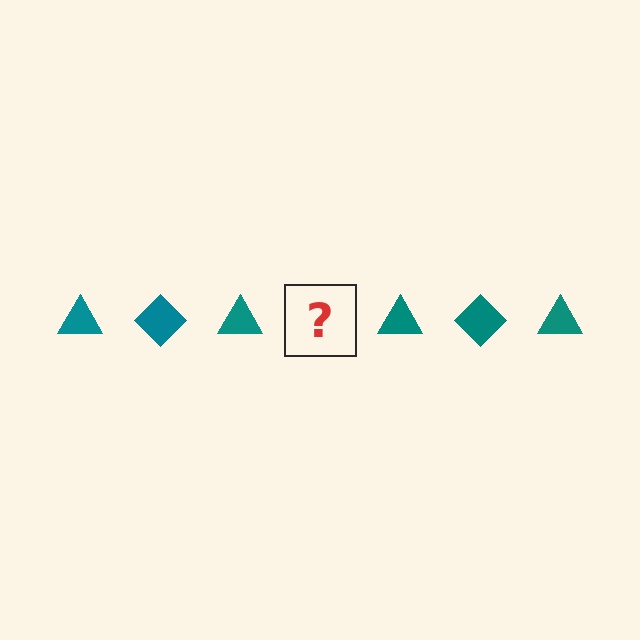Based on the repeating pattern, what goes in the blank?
The blank should be a teal diamond.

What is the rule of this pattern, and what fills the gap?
The rule is that the pattern cycles through triangle, diamond shapes in teal. The gap should be filled with a teal diamond.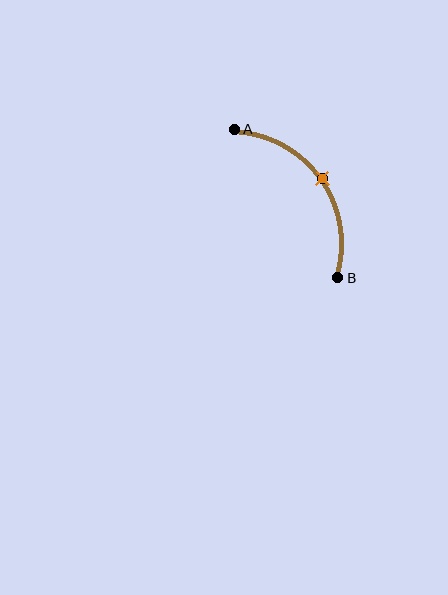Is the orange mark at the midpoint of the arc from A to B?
Yes. The orange mark lies on the arc at equal arc-length from both A and B — it is the arc midpoint.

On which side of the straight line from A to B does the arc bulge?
The arc bulges above and to the right of the straight line connecting A and B.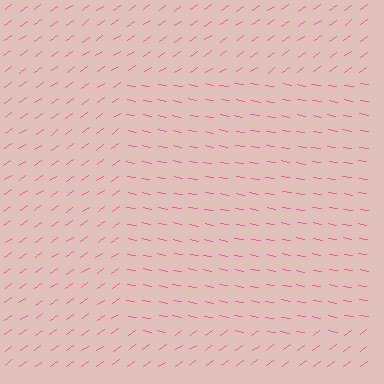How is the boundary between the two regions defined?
The boundary is defined purely by a change in line orientation (approximately 45 degrees difference). All lines are the same color and thickness.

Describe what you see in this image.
The image is filled with small pink line segments. A rectangle region in the image has lines oriented differently from the surrounding lines, creating a visible texture boundary.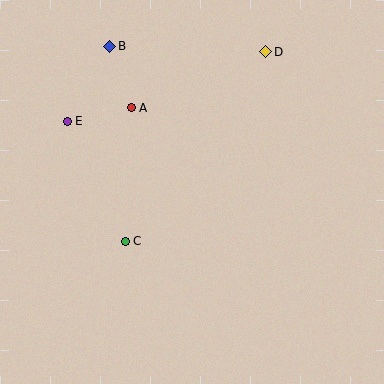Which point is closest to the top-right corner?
Point D is closest to the top-right corner.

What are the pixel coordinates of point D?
Point D is at (266, 52).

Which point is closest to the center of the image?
Point C at (125, 241) is closest to the center.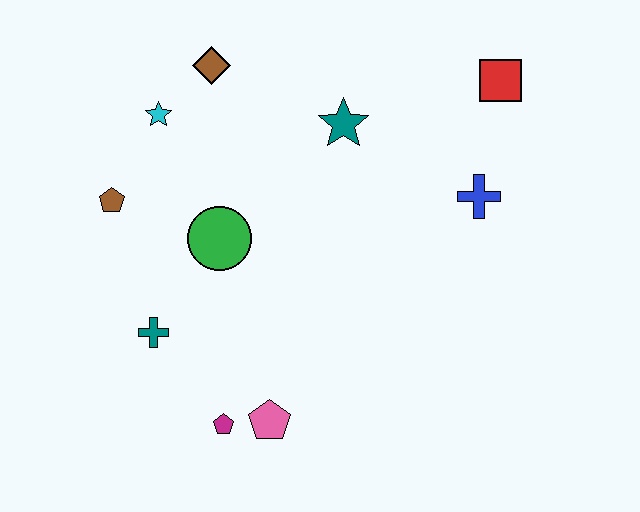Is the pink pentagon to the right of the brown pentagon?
Yes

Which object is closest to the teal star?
The brown diamond is closest to the teal star.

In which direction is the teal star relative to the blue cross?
The teal star is to the left of the blue cross.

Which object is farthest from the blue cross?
The brown pentagon is farthest from the blue cross.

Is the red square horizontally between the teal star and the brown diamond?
No